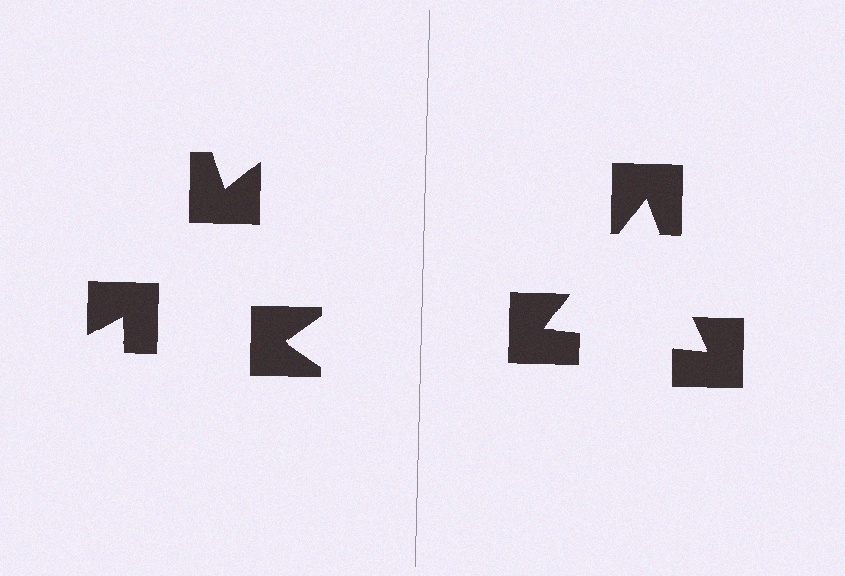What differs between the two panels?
The notched squares are positioned identically on both sides; only the wedge orientations differ. On the right they align to a triangle; on the left they are misaligned.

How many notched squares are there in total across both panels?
6 — 3 on each side.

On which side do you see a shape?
An illusory triangle appears on the right side. On the left side the wedge cuts are rotated, so no coherent shape forms.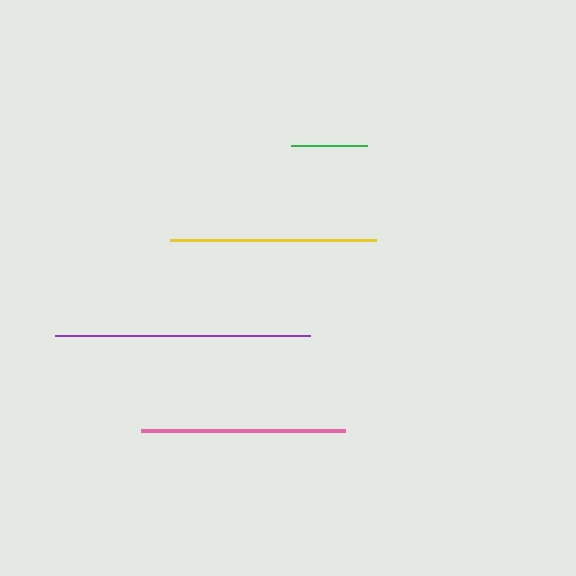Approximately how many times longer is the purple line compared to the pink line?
The purple line is approximately 1.3 times the length of the pink line.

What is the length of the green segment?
The green segment is approximately 76 pixels long.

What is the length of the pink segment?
The pink segment is approximately 204 pixels long.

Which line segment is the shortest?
The green line is the shortest at approximately 76 pixels.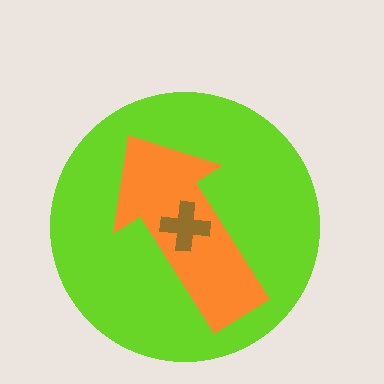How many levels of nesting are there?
3.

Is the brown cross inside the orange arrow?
Yes.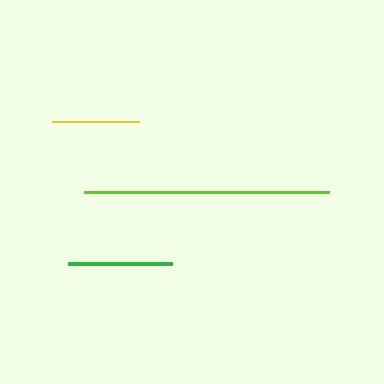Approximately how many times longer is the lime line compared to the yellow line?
The lime line is approximately 2.8 times the length of the yellow line.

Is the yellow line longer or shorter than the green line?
The green line is longer than the yellow line.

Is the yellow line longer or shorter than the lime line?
The lime line is longer than the yellow line.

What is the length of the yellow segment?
The yellow segment is approximately 87 pixels long.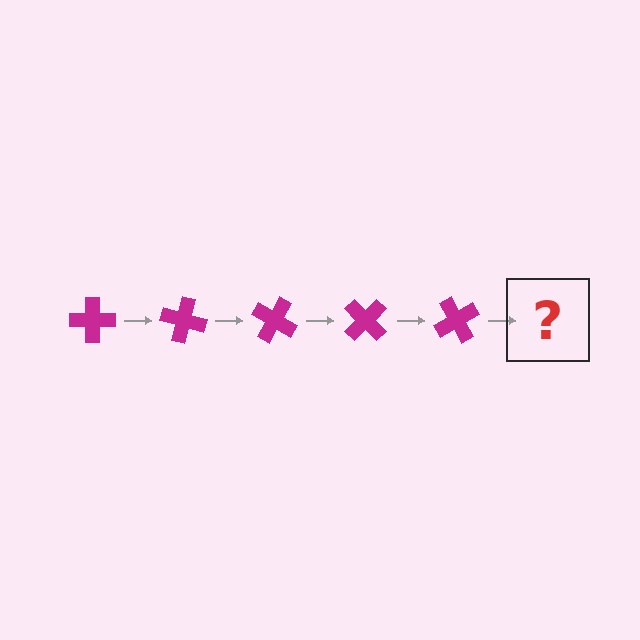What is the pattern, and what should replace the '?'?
The pattern is that the cross rotates 15 degrees each step. The '?' should be a magenta cross rotated 75 degrees.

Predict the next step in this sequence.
The next step is a magenta cross rotated 75 degrees.